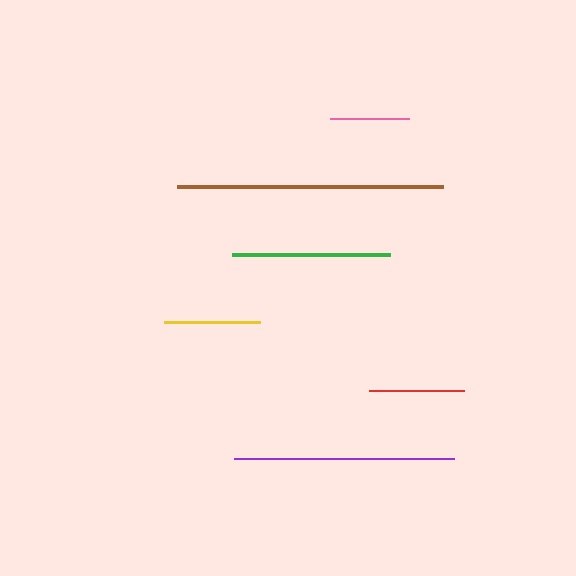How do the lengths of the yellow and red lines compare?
The yellow and red lines are approximately the same length.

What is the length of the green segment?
The green segment is approximately 158 pixels long.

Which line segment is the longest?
The brown line is the longest at approximately 267 pixels.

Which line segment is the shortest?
The pink line is the shortest at approximately 79 pixels.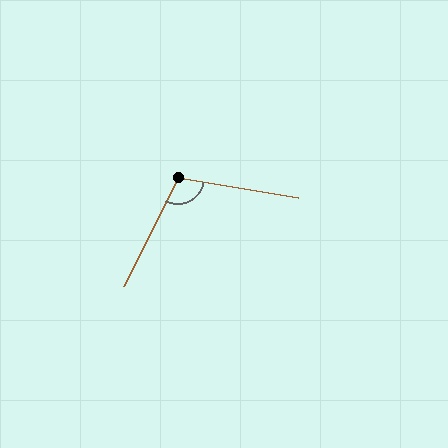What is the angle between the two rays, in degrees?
Approximately 108 degrees.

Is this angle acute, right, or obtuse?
It is obtuse.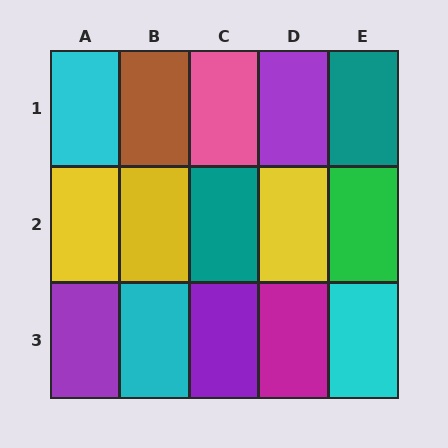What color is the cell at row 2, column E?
Green.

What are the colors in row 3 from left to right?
Purple, cyan, purple, magenta, cyan.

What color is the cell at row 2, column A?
Yellow.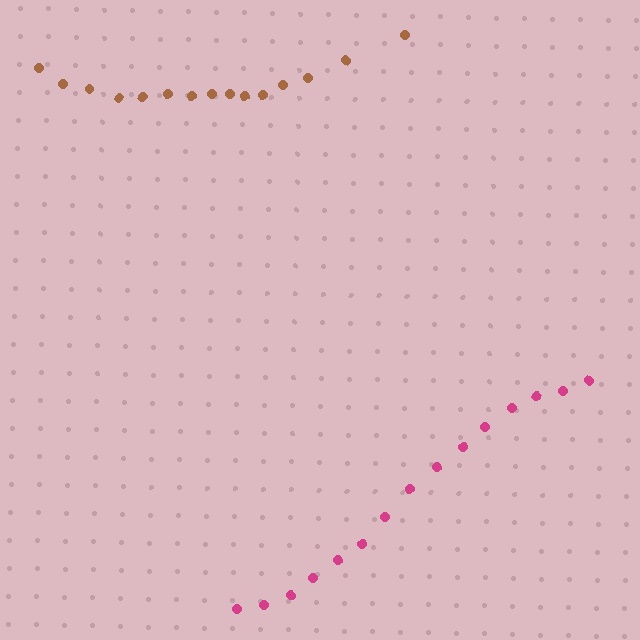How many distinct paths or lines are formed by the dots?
There are 2 distinct paths.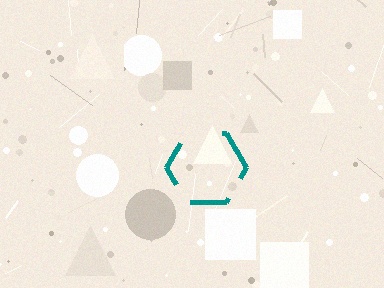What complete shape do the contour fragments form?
The contour fragments form a hexagon.